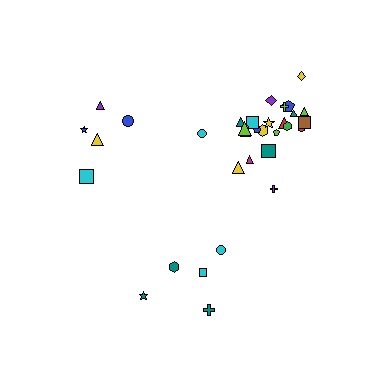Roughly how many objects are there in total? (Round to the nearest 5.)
Roughly 35 objects in total.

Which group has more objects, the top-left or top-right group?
The top-right group.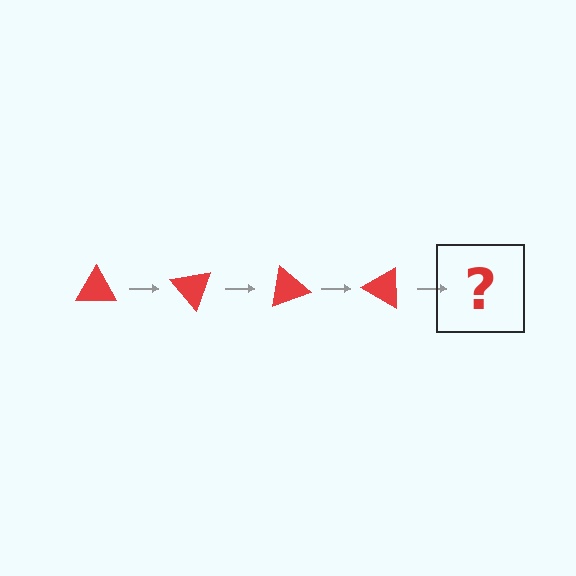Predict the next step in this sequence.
The next step is a red triangle rotated 200 degrees.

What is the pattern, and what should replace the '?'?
The pattern is that the triangle rotates 50 degrees each step. The '?' should be a red triangle rotated 200 degrees.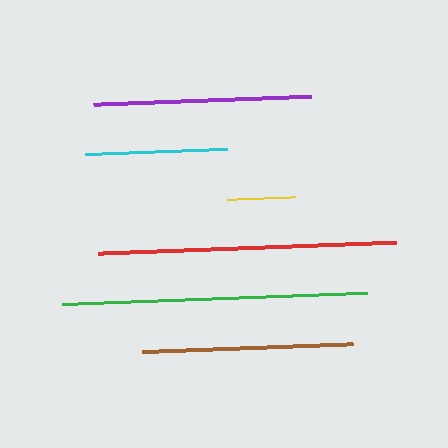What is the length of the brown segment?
The brown segment is approximately 210 pixels long.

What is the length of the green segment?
The green segment is approximately 305 pixels long.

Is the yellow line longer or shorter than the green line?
The green line is longer than the yellow line.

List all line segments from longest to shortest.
From longest to shortest: green, red, purple, brown, cyan, yellow.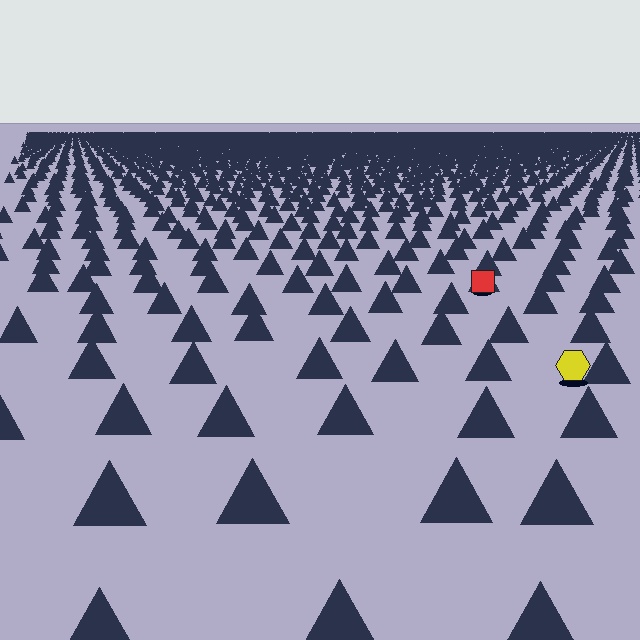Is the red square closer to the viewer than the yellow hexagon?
No. The yellow hexagon is closer — you can tell from the texture gradient: the ground texture is coarser near it.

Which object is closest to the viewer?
The yellow hexagon is closest. The texture marks near it are larger and more spread out.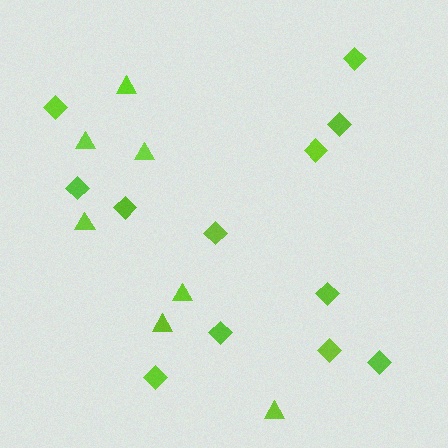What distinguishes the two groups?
There are 2 groups: one group of diamonds (12) and one group of triangles (7).